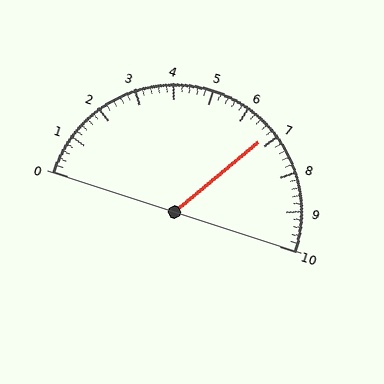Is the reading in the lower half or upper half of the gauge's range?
The reading is in the upper half of the range (0 to 10).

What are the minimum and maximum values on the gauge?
The gauge ranges from 0 to 10.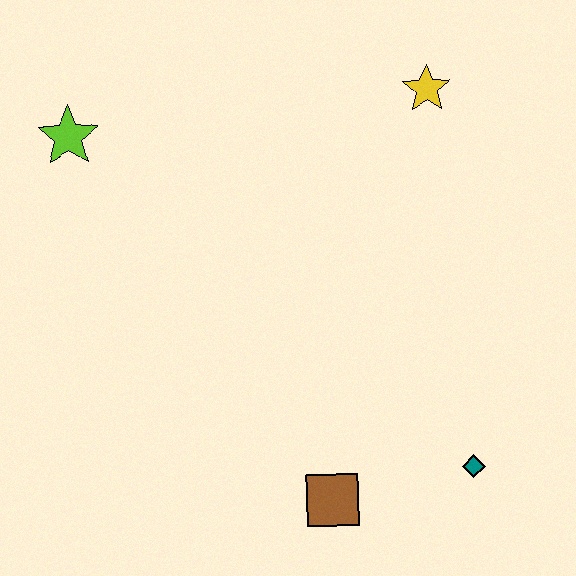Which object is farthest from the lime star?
The teal diamond is farthest from the lime star.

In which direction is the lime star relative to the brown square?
The lime star is above the brown square.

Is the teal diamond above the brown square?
Yes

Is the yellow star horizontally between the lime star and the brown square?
No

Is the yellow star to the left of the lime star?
No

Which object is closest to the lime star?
The yellow star is closest to the lime star.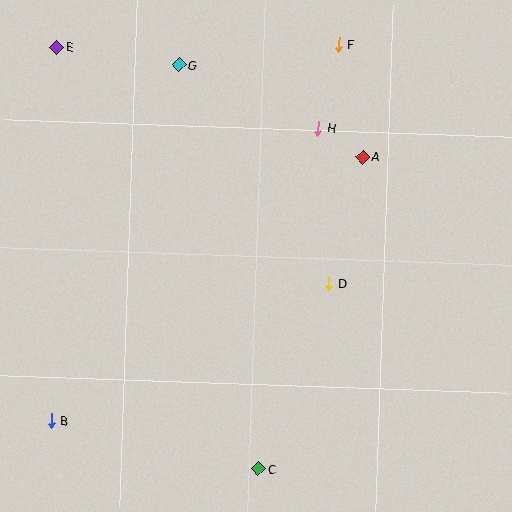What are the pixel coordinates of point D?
Point D is at (329, 283).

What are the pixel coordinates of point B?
Point B is at (51, 421).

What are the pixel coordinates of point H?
Point H is at (318, 128).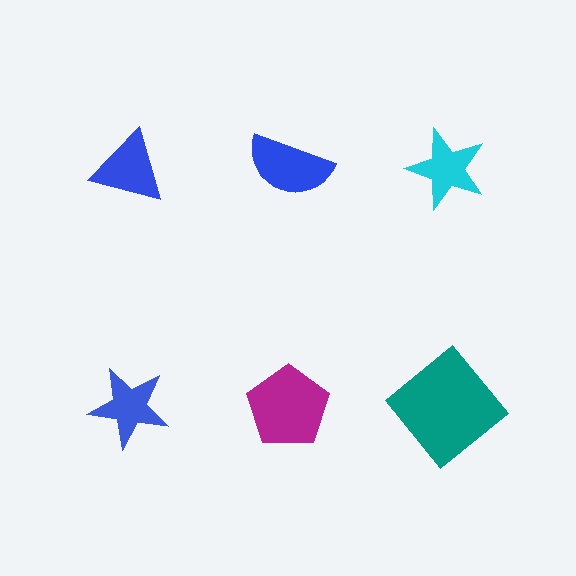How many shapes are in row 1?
3 shapes.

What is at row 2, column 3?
A teal diamond.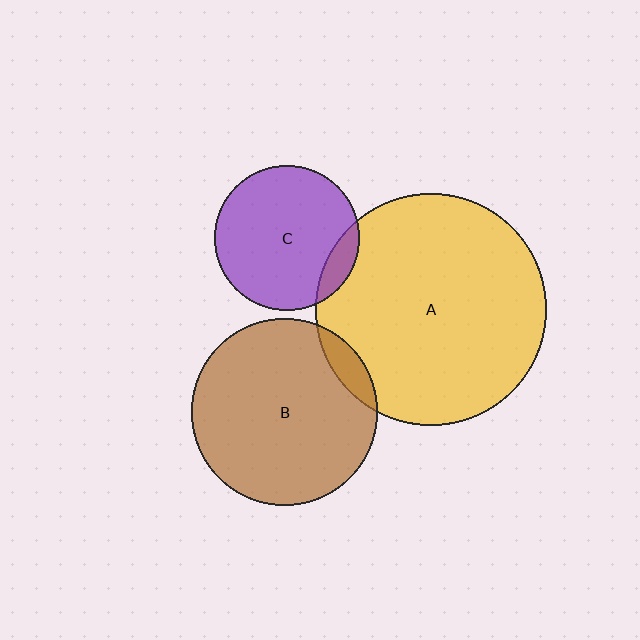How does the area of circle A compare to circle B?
Approximately 1.5 times.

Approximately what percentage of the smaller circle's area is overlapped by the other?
Approximately 10%.